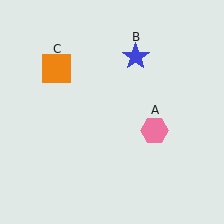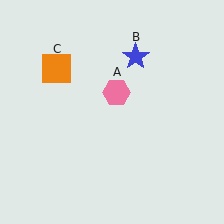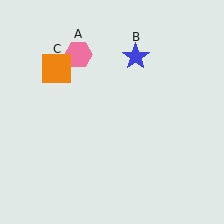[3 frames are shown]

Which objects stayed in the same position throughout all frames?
Blue star (object B) and orange square (object C) remained stationary.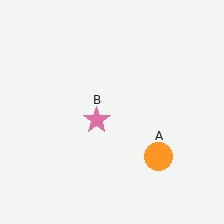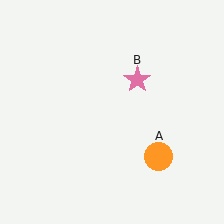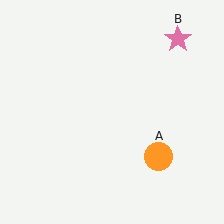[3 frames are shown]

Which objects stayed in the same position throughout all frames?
Orange circle (object A) remained stationary.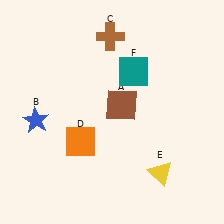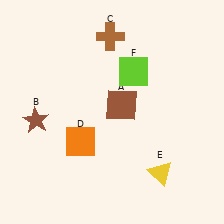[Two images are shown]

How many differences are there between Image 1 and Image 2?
There are 2 differences between the two images.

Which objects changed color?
B changed from blue to brown. F changed from teal to lime.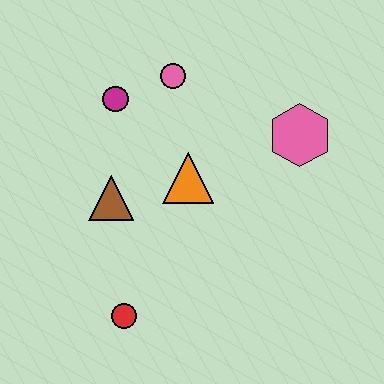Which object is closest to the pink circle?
The magenta circle is closest to the pink circle.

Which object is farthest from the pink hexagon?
The red circle is farthest from the pink hexagon.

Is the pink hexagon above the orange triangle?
Yes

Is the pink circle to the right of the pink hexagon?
No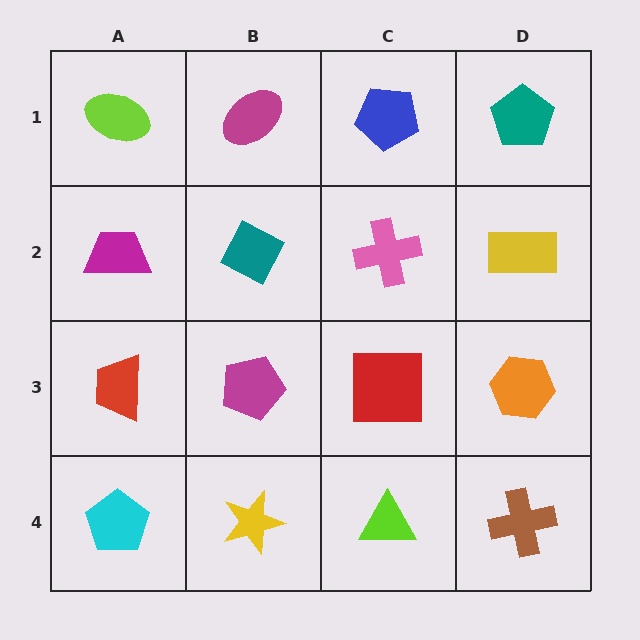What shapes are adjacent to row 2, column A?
A lime ellipse (row 1, column A), a red trapezoid (row 3, column A), a teal diamond (row 2, column B).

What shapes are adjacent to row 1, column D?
A yellow rectangle (row 2, column D), a blue pentagon (row 1, column C).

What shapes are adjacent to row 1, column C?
A pink cross (row 2, column C), a magenta ellipse (row 1, column B), a teal pentagon (row 1, column D).